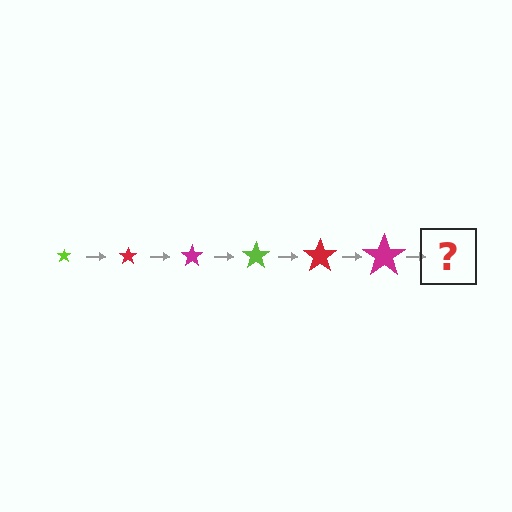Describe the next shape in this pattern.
It should be a lime star, larger than the previous one.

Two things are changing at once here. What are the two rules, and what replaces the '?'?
The two rules are that the star grows larger each step and the color cycles through lime, red, and magenta. The '?' should be a lime star, larger than the previous one.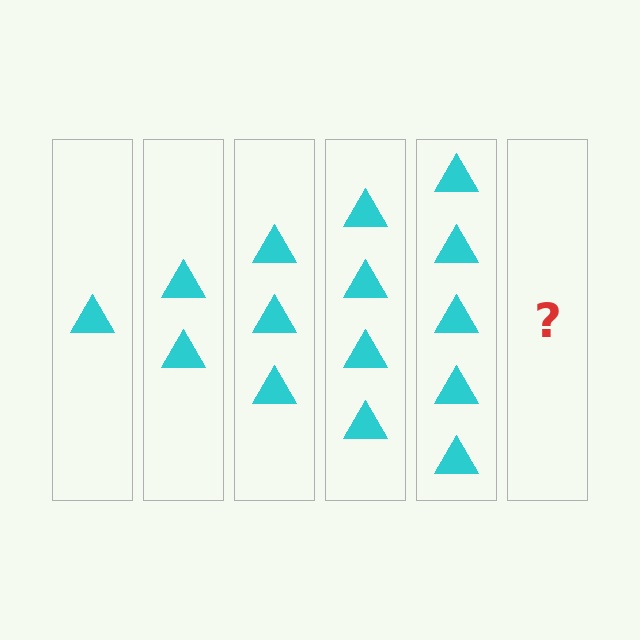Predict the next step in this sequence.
The next step is 6 triangles.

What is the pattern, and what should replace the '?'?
The pattern is that each step adds one more triangle. The '?' should be 6 triangles.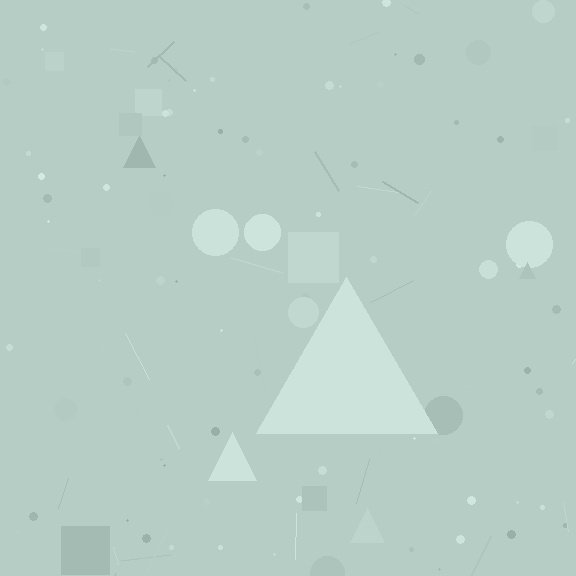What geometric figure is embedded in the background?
A triangle is embedded in the background.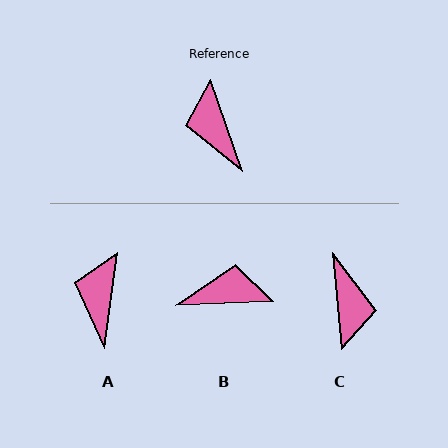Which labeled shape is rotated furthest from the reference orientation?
C, about 166 degrees away.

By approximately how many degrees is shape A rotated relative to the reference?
Approximately 26 degrees clockwise.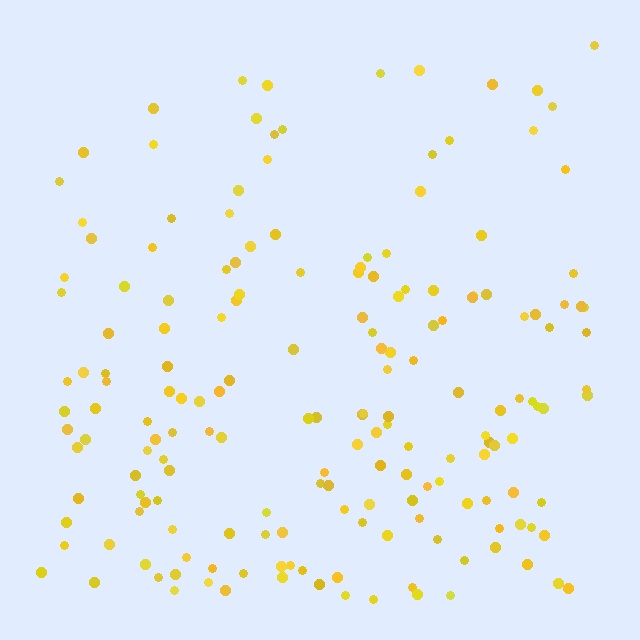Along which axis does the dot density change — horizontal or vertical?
Vertical.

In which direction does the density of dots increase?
From top to bottom, with the bottom side densest.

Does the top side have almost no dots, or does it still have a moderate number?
Still a moderate number, just noticeably fewer than the bottom.